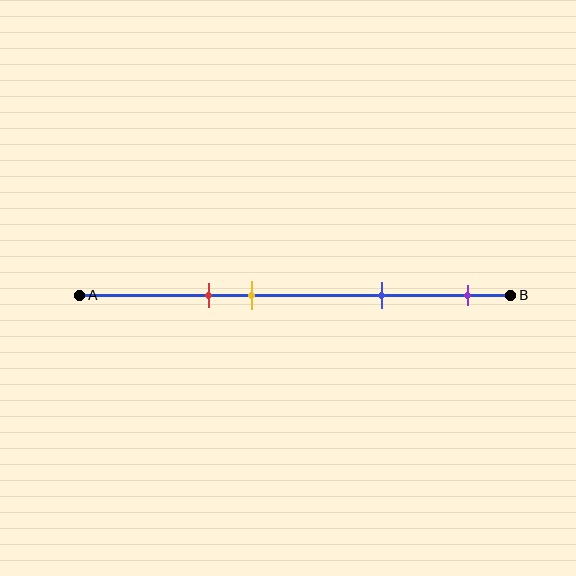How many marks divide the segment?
There are 4 marks dividing the segment.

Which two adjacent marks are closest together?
The red and yellow marks are the closest adjacent pair.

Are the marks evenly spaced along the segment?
No, the marks are not evenly spaced.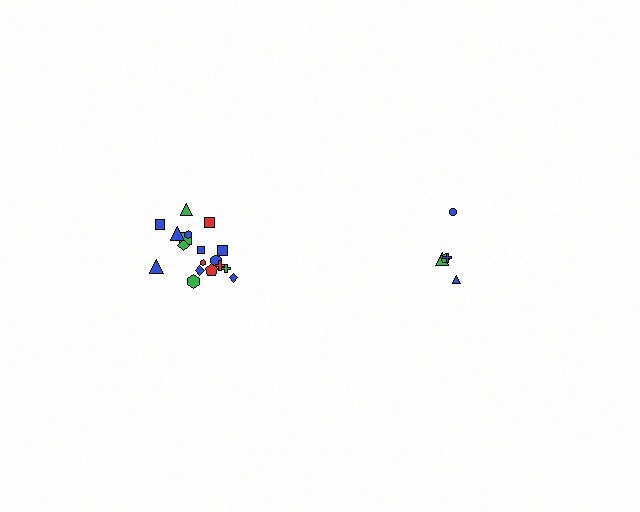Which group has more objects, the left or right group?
The left group.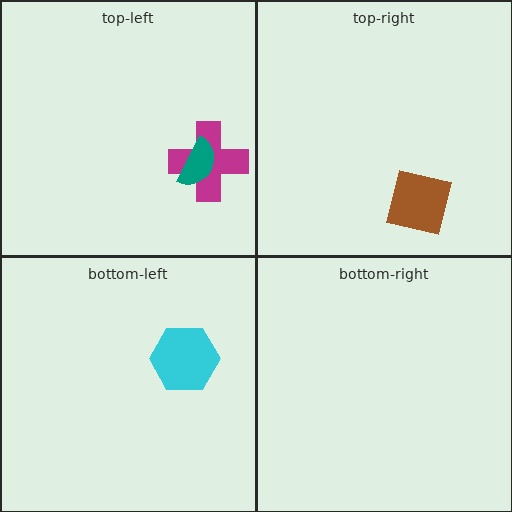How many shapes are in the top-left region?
2.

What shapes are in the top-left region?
The magenta cross, the teal semicircle.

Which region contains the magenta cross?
The top-left region.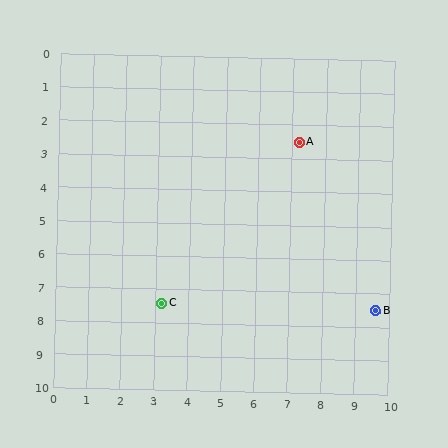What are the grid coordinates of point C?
Point C is at approximately (3.2, 7.4).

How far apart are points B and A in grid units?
Points B and A are about 5.5 grid units apart.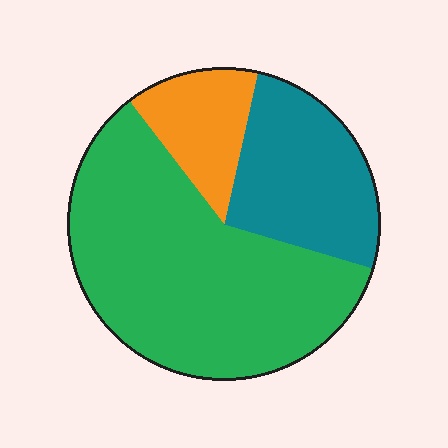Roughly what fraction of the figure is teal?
Teal covers around 25% of the figure.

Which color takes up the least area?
Orange, at roughly 15%.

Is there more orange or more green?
Green.